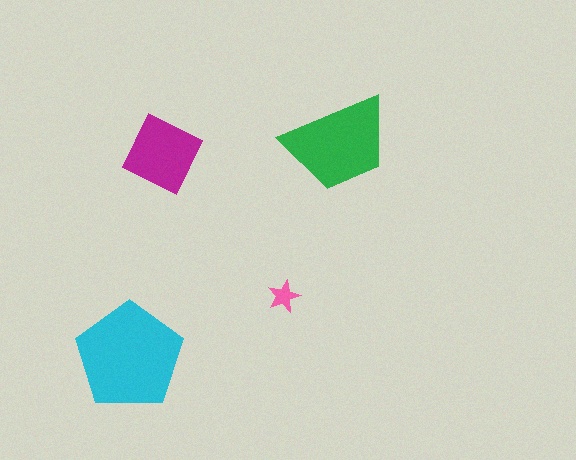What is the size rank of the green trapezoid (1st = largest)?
2nd.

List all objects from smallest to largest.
The pink star, the magenta diamond, the green trapezoid, the cyan pentagon.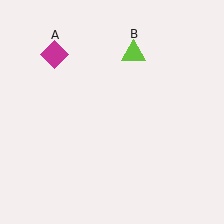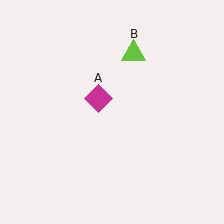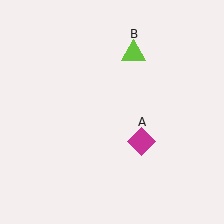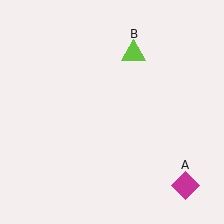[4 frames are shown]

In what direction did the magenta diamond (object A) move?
The magenta diamond (object A) moved down and to the right.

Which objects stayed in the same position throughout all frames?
Lime triangle (object B) remained stationary.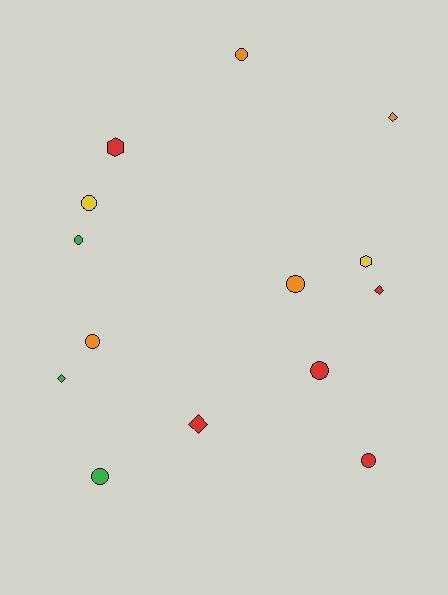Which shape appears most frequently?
Circle, with 8 objects.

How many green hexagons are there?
There are no green hexagons.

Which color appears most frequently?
Red, with 5 objects.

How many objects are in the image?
There are 14 objects.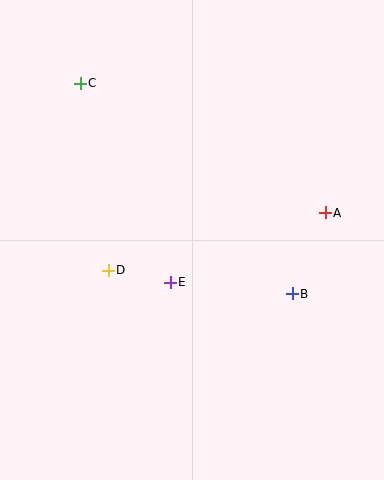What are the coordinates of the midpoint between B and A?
The midpoint between B and A is at (309, 253).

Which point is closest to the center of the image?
Point E at (170, 282) is closest to the center.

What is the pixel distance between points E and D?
The distance between E and D is 63 pixels.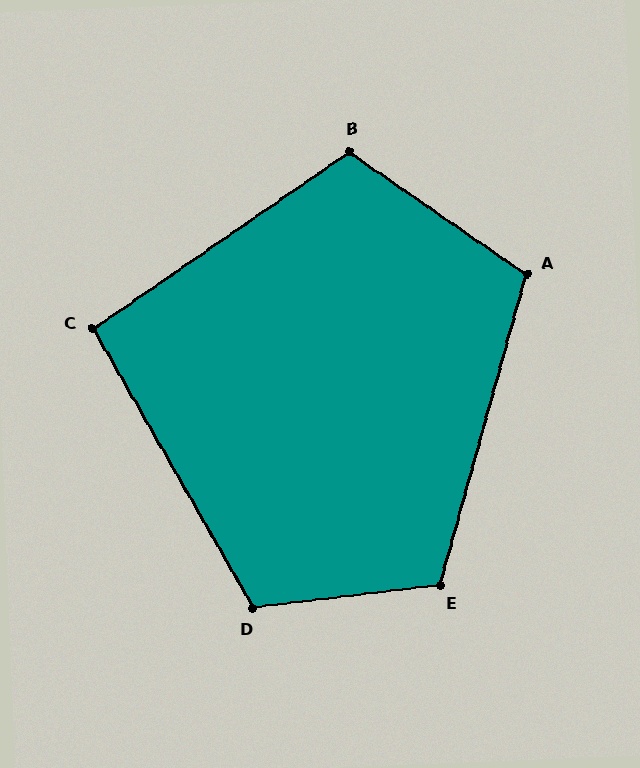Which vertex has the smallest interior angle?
C, at approximately 95 degrees.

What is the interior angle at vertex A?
Approximately 109 degrees (obtuse).